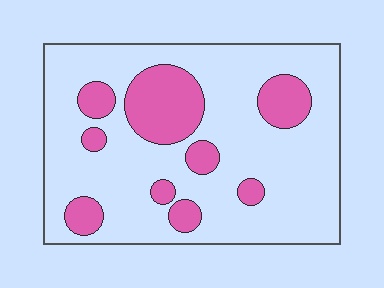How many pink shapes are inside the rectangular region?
9.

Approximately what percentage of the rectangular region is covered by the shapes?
Approximately 20%.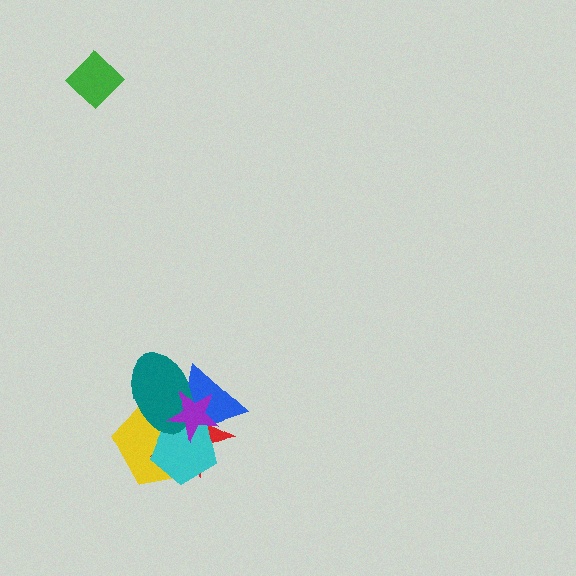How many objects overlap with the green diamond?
0 objects overlap with the green diamond.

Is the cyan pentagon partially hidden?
Yes, it is partially covered by another shape.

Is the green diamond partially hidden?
No, no other shape covers it.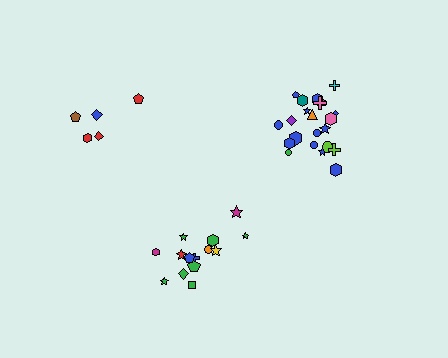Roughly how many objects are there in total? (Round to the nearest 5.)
Roughly 40 objects in total.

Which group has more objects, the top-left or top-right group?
The top-right group.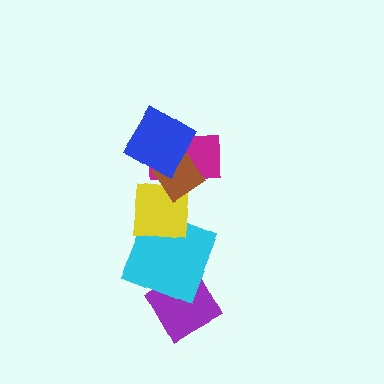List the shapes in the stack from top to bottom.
From top to bottom: the blue diamond, the brown diamond, the magenta rectangle, the yellow square, the cyan square, the purple diamond.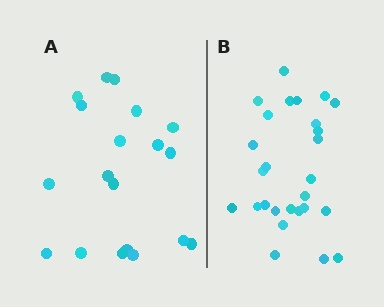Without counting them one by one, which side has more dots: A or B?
Region B (the right region) has more dots.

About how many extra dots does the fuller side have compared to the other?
Region B has roughly 8 or so more dots than region A.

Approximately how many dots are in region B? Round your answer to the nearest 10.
About 30 dots. (The exact count is 27, which rounds to 30.)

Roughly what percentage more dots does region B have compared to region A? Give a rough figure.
About 40% more.